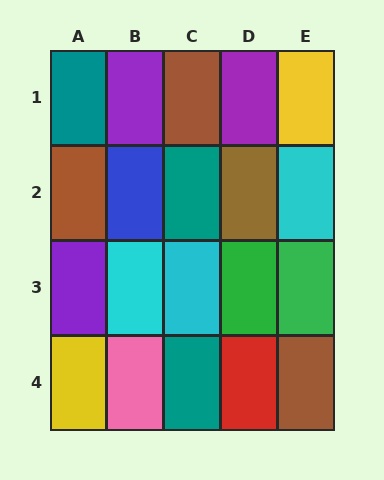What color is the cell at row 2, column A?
Brown.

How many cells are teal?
3 cells are teal.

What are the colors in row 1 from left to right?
Teal, purple, brown, purple, yellow.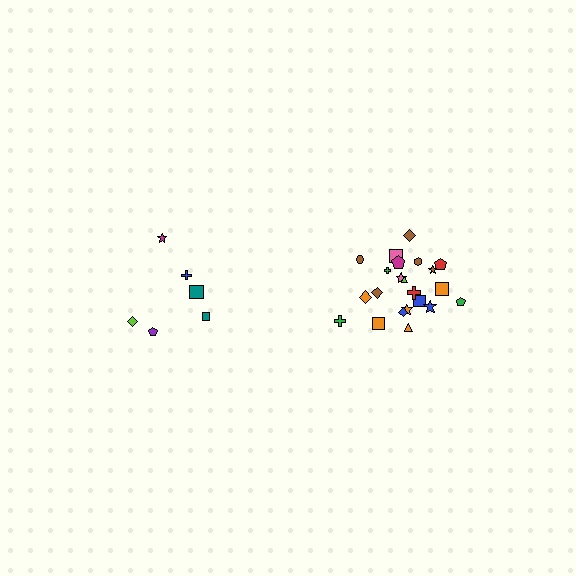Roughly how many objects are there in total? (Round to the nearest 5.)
Roughly 30 objects in total.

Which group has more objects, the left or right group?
The right group.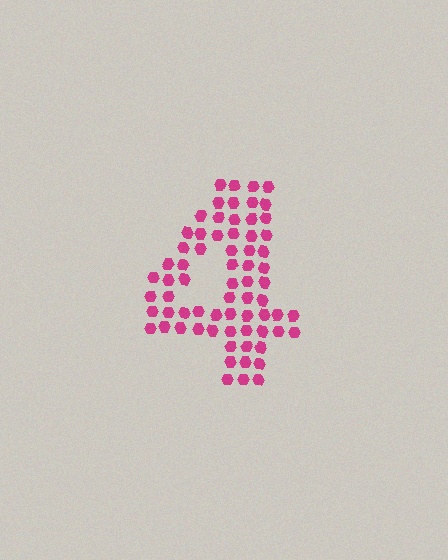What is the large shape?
The large shape is the digit 4.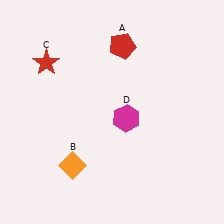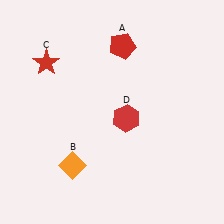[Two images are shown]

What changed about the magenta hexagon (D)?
In Image 1, D is magenta. In Image 2, it changed to red.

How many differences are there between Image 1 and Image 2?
There is 1 difference between the two images.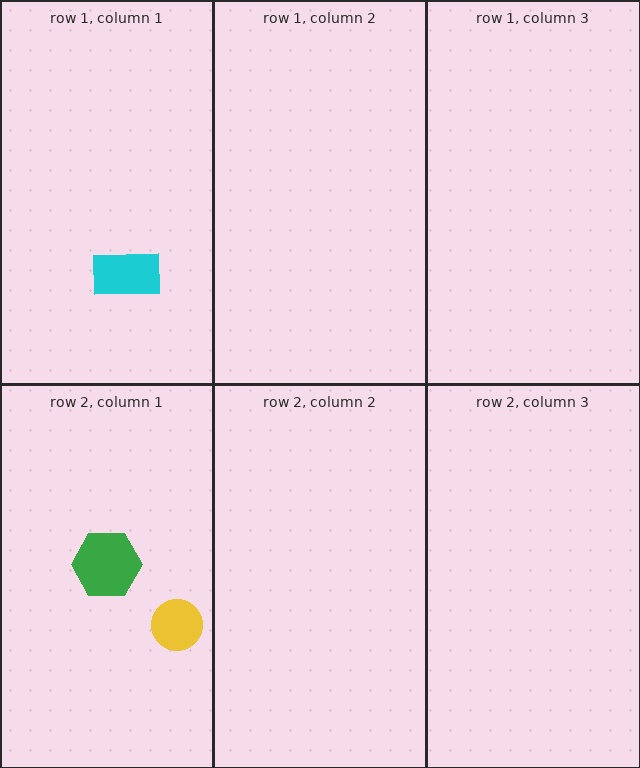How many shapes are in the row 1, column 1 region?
1.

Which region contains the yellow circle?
The row 2, column 1 region.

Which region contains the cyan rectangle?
The row 1, column 1 region.